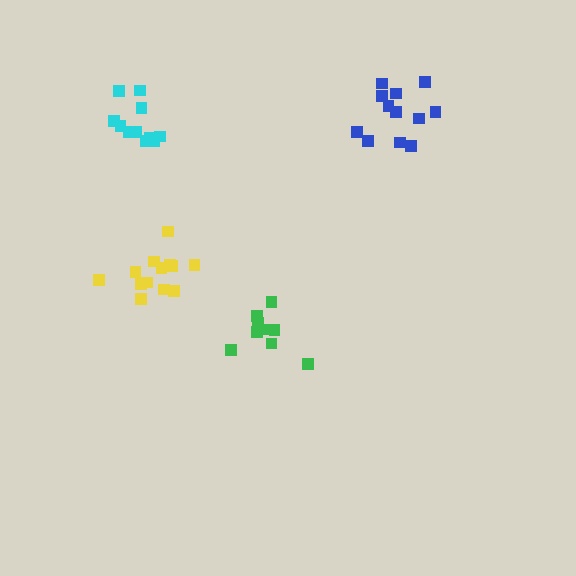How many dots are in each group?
Group 1: 9 dots, Group 2: 11 dots, Group 3: 13 dots, Group 4: 12 dots (45 total).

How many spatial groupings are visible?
There are 4 spatial groupings.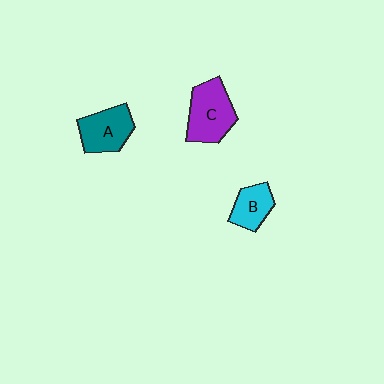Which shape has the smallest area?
Shape B (cyan).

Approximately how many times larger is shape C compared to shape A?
Approximately 1.2 times.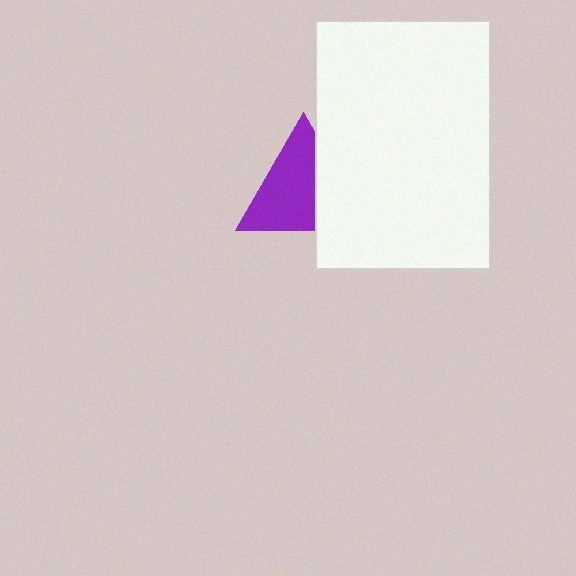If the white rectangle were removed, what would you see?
You would see the complete purple triangle.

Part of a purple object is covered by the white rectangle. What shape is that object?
It is a triangle.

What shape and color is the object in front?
The object in front is a white rectangle.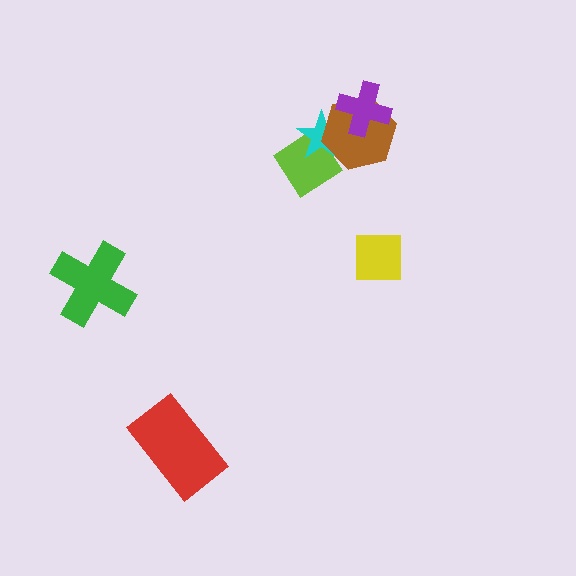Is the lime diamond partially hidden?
Yes, it is partially covered by another shape.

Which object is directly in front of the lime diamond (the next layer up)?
The cyan star is directly in front of the lime diamond.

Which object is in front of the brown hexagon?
The purple cross is in front of the brown hexagon.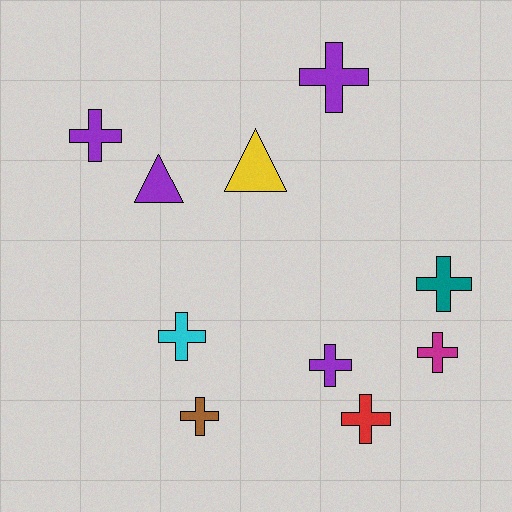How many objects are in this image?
There are 10 objects.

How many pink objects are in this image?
There are no pink objects.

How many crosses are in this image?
There are 8 crosses.